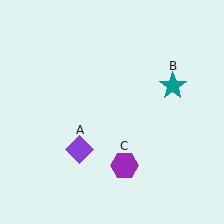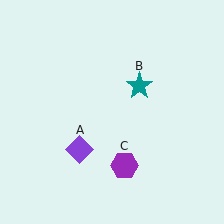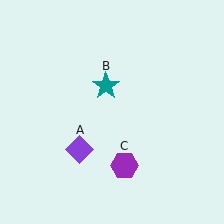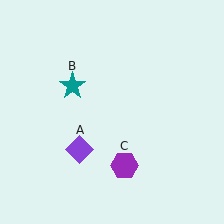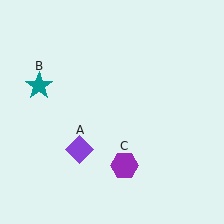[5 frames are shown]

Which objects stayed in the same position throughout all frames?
Purple diamond (object A) and purple hexagon (object C) remained stationary.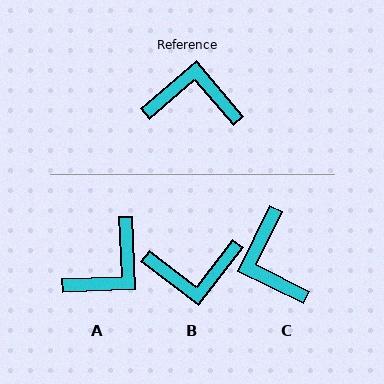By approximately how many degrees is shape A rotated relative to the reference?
Approximately 128 degrees clockwise.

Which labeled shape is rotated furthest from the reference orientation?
B, about 168 degrees away.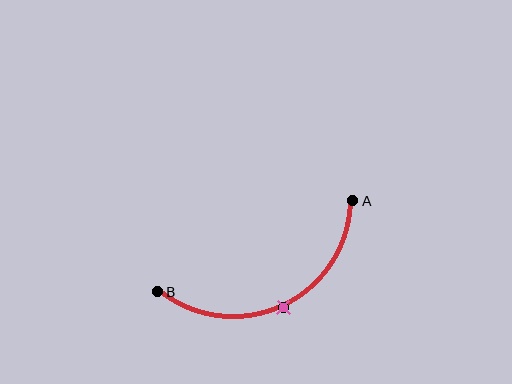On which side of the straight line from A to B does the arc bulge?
The arc bulges below the straight line connecting A and B.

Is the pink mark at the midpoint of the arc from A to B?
Yes. The pink mark lies on the arc at equal arc-length from both A and B — it is the arc midpoint.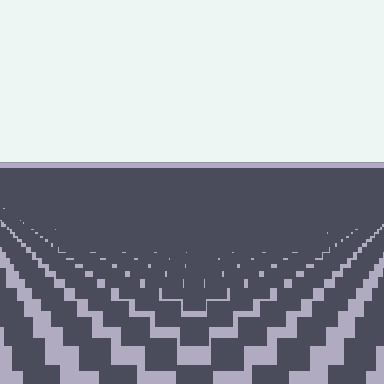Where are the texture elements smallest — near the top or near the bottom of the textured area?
Near the top.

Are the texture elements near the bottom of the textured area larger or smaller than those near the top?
Larger. Near the bottom, elements are closer to the viewer and appear at a bigger on-screen size.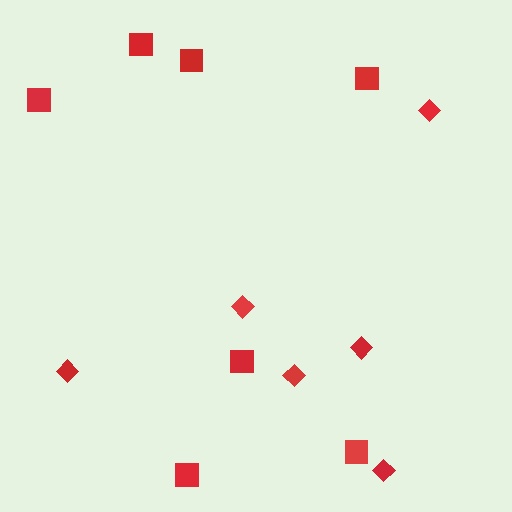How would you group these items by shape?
There are 2 groups: one group of squares (7) and one group of diamonds (6).